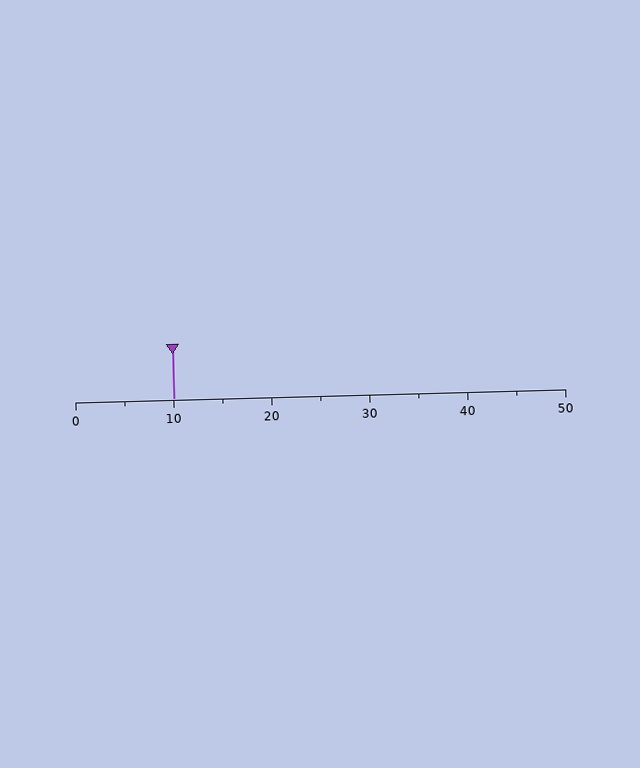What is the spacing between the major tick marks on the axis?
The major ticks are spaced 10 apart.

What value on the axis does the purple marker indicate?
The marker indicates approximately 10.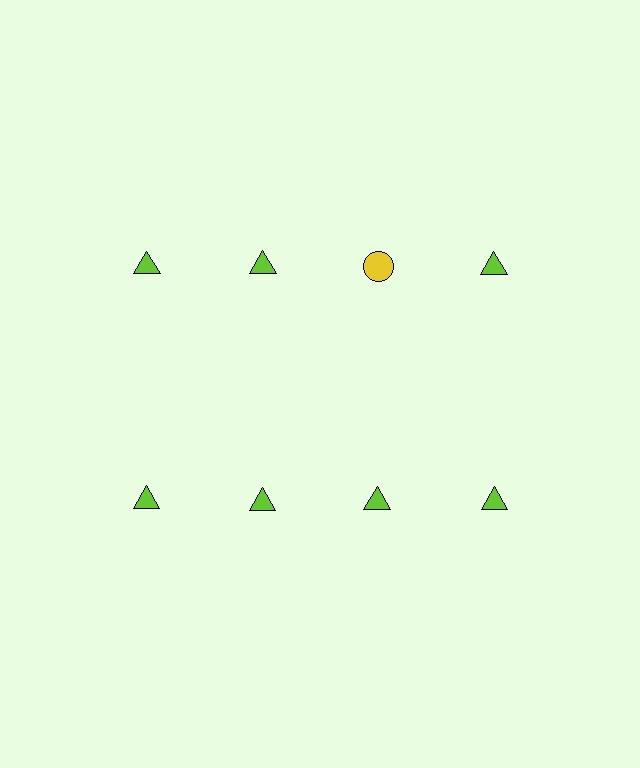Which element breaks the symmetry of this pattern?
The yellow circle in the top row, center column breaks the symmetry. All other shapes are lime triangles.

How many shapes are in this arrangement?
There are 8 shapes arranged in a grid pattern.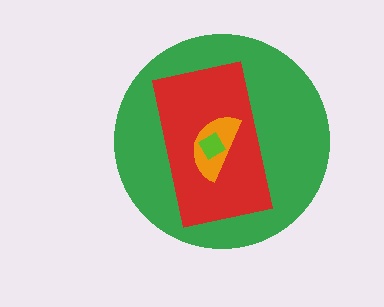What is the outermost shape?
The green circle.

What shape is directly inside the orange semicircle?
The lime diamond.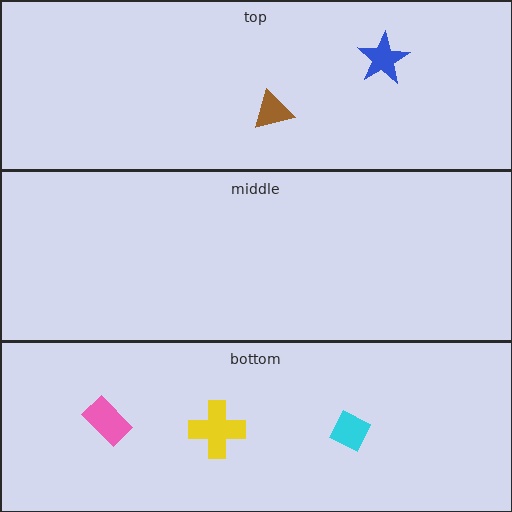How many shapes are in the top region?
2.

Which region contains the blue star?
The top region.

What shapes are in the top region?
The brown triangle, the blue star.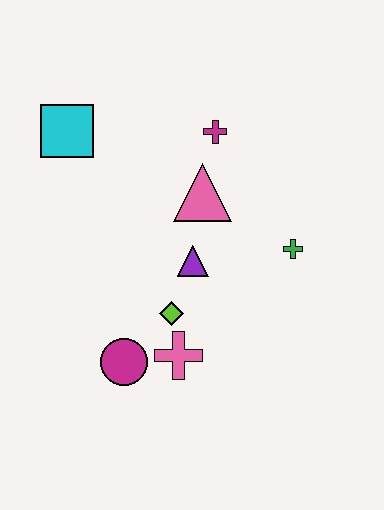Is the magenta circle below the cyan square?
Yes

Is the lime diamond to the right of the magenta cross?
No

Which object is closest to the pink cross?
The lime diamond is closest to the pink cross.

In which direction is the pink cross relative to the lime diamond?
The pink cross is below the lime diamond.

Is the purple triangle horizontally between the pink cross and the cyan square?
No